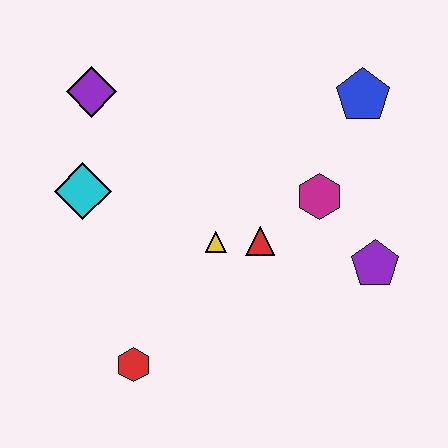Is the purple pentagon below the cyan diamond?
Yes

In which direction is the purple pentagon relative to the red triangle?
The purple pentagon is to the right of the red triangle.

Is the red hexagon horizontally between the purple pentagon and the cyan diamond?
Yes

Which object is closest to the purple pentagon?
The magenta hexagon is closest to the purple pentagon.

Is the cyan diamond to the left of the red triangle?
Yes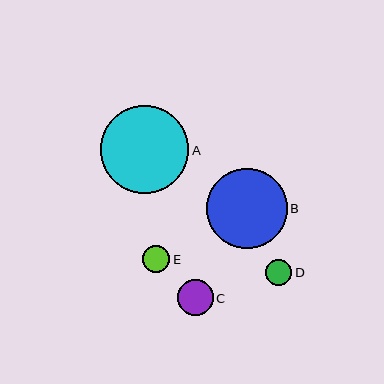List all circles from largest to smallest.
From largest to smallest: A, B, C, E, D.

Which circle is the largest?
Circle A is the largest with a size of approximately 88 pixels.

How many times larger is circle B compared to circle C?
Circle B is approximately 2.2 times the size of circle C.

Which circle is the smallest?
Circle D is the smallest with a size of approximately 26 pixels.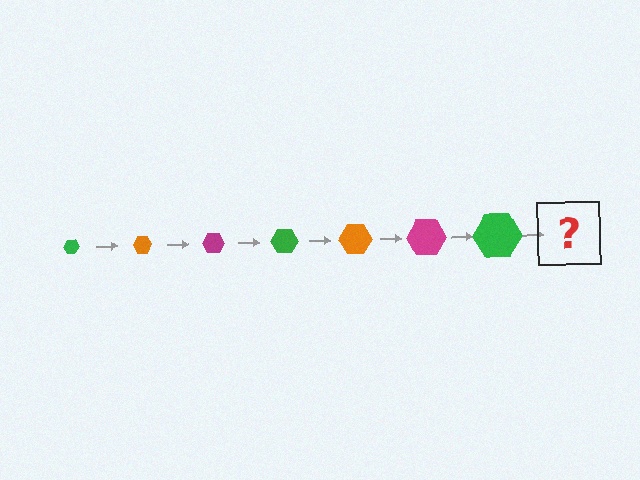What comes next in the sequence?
The next element should be an orange hexagon, larger than the previous one.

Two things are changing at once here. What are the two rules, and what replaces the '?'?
The two rules are that the hexagon grows larger each step and the color cycles through green, orange, and magenta. The '?' should be an orange hexagon, larger than the previous one.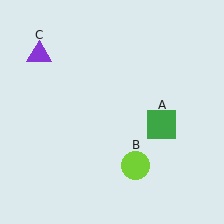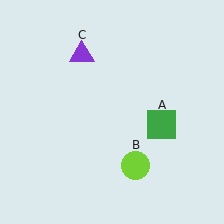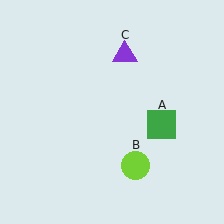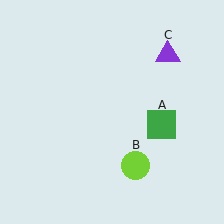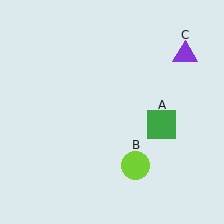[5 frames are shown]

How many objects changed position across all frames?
1 object changed position: purple triangle (object C).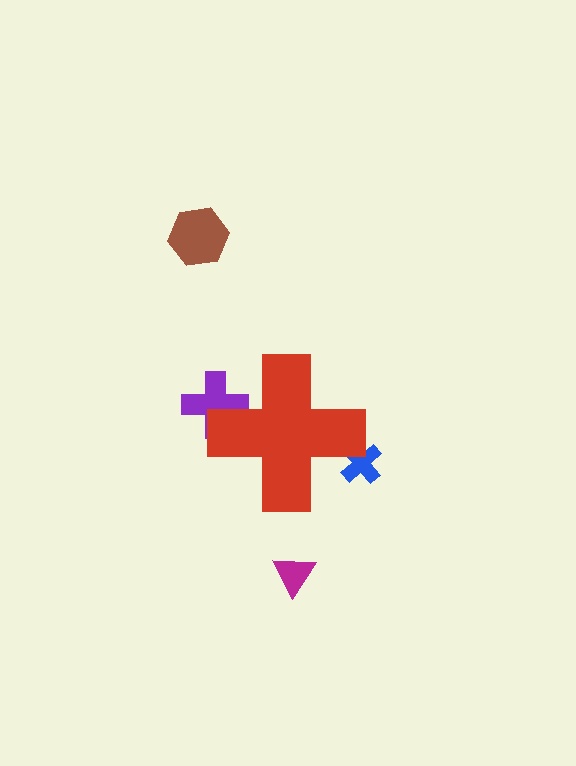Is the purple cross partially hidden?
Yes, the purple cross is partially hidden behind the red cross.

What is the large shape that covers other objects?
A red cross.